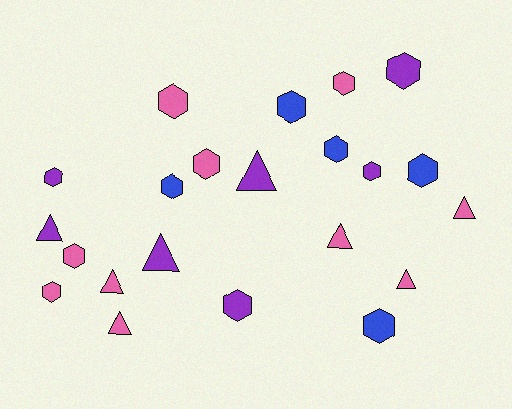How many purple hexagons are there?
There are 4 purple hexagons.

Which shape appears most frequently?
Hexagon, with 14 objects.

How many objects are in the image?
There are 22 objects.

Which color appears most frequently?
Pink, with 10 objects.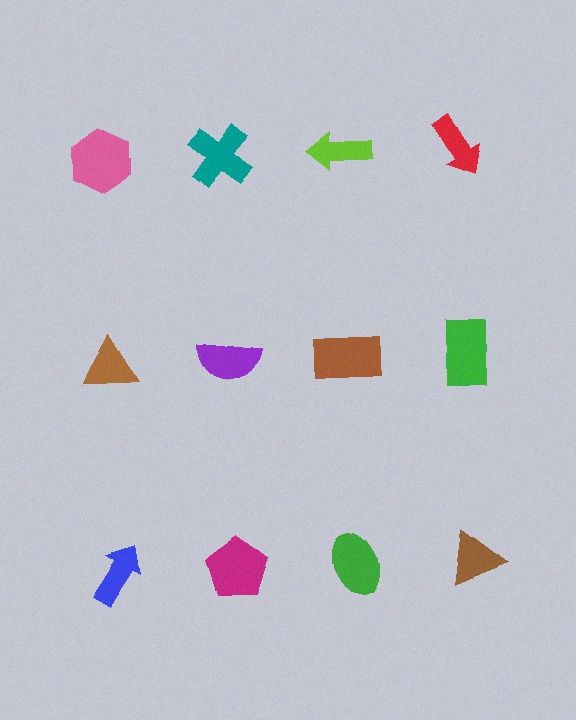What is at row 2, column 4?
A green rectangle.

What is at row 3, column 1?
A blue arrow.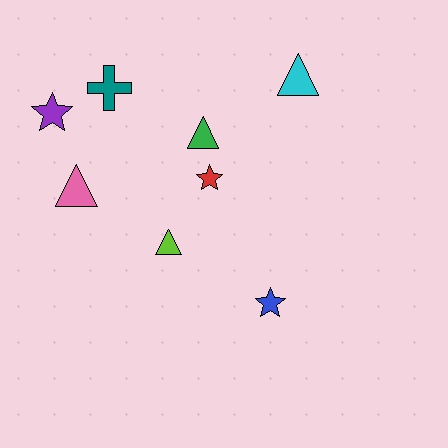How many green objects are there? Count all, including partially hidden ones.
There is 1 green object.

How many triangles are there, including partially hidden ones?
There are 4 triangles.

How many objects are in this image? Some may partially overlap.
There are 8 objects.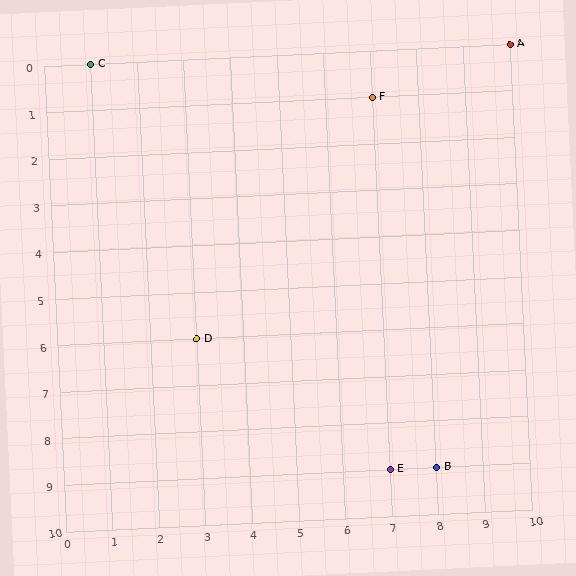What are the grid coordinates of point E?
Point E is at grid coordinates (7, 9).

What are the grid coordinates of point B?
Point B is at grid coordinates (8, 9).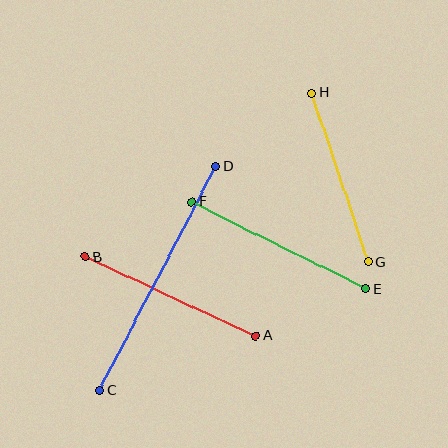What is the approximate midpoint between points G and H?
The midpoint is at approximately (340, 177) pixels.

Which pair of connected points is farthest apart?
Points C and D are farthest apart.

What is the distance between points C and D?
The distance is approximately 252 pixels.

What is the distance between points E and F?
The distance is approximately 195 pixels.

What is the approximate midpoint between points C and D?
The midpoint is at approximately (158, 278) pixels.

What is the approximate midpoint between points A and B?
The midpoint is at approximately (170, 296) pixels.